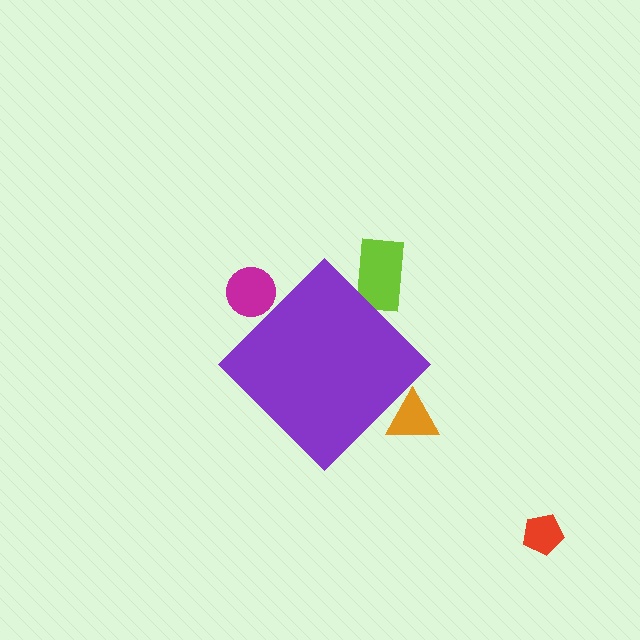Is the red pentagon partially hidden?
No, the red pentagon is fully visible.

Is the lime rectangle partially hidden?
Yes, the lime rectangle is partially hidden behind the purple diamond.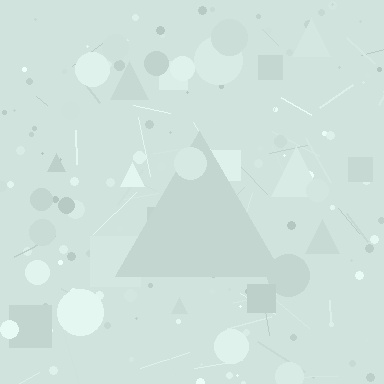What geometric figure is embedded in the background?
A triangle is embedded in the background.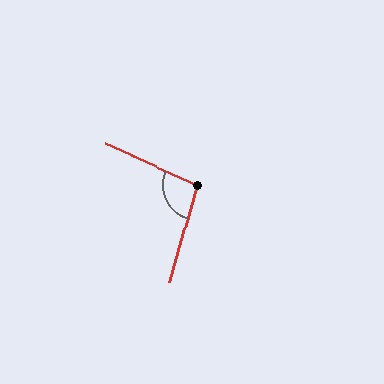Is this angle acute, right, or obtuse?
It is obtuse.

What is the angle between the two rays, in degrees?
Approximately 98 degrees.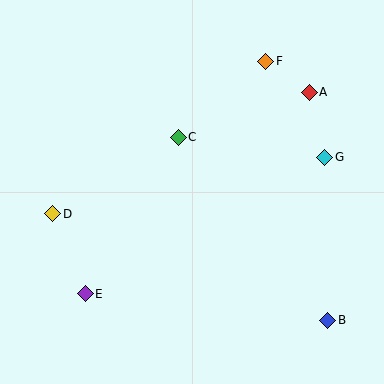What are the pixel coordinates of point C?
Point C is at (178, 137).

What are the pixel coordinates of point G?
Point G is at (325, 157).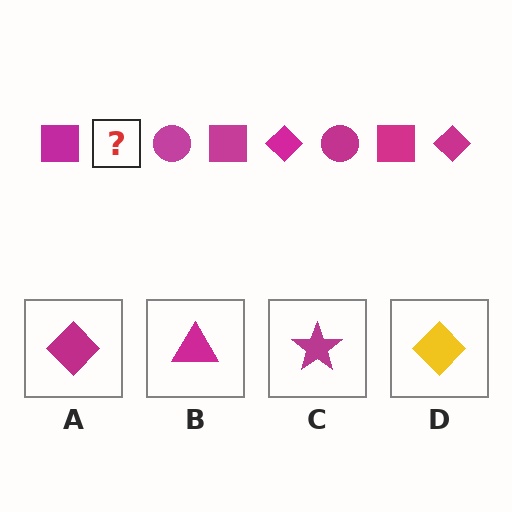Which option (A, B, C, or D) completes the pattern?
A.